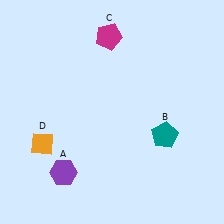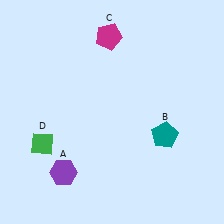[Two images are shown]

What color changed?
The diamond (D) changed from orange in Image 1 to green in Image 2.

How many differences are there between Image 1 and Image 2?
There is 1 difference between the two images.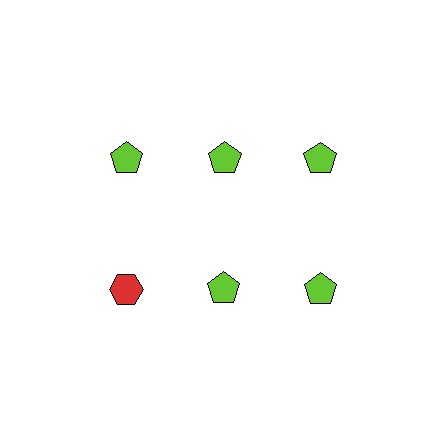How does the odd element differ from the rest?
It differs in both color (red instead of lime) and shape (hexagon instead of pentagon).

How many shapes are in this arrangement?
There are 6 shapes arranged in a grid pattern.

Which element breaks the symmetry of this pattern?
The red hexagon in the second row, leftmost column breaks the symmetry. All other shapes are lime pentagons.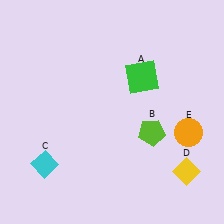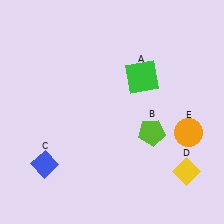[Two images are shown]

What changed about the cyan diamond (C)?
In Image 1, C is cyan. In Image 2, it changed to blue.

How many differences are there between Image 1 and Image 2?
There is 1 difference between the two images.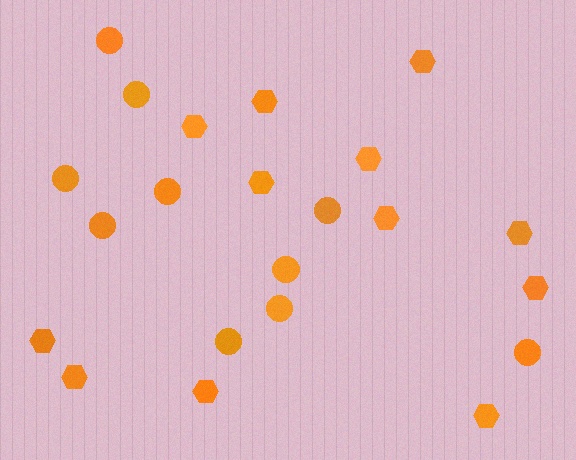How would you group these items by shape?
There are 2 groups: one group of hexagons (12) and one group of circles (10).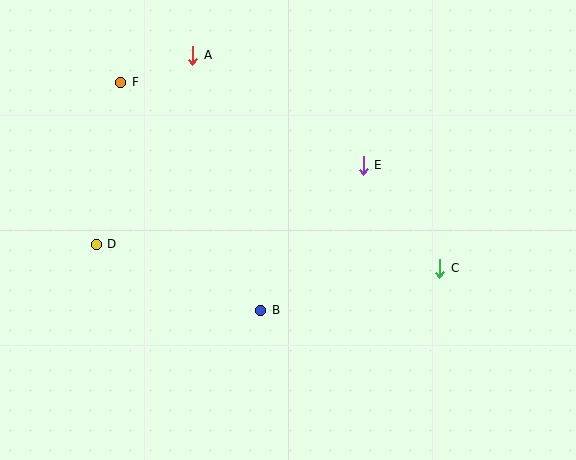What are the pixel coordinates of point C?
Point C is at (440, 268).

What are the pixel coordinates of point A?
Point A is at (193, 55).